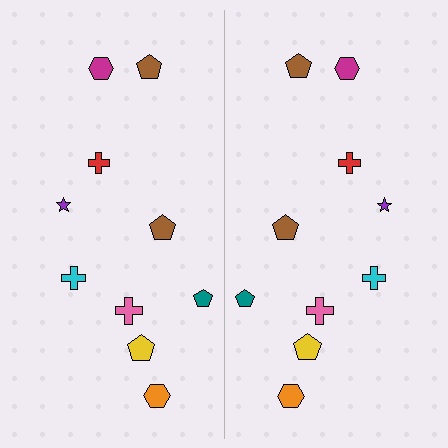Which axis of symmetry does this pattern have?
The pattern has a vertical axis of symmetry running through the center of the image.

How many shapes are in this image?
There are 20 shapes in this image.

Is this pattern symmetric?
Yes, this pattern has bilateral (reflection) symmetry.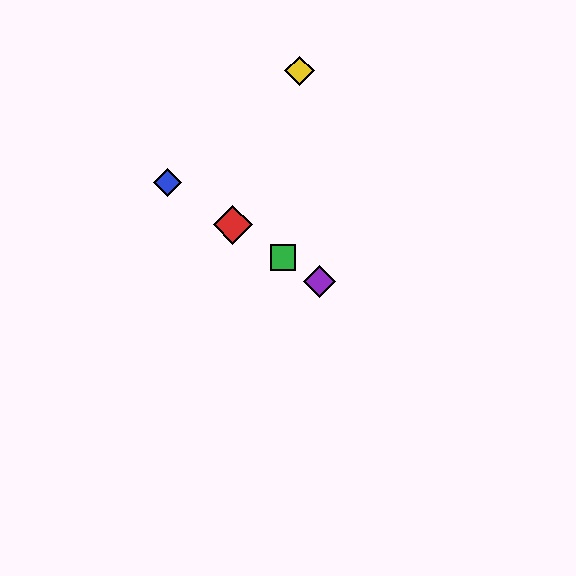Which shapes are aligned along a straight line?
The red diamond, the blue diamond, the green square, the purple diamond are aligned along a straight line.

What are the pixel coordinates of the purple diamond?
The purple diamond is at (320, 281).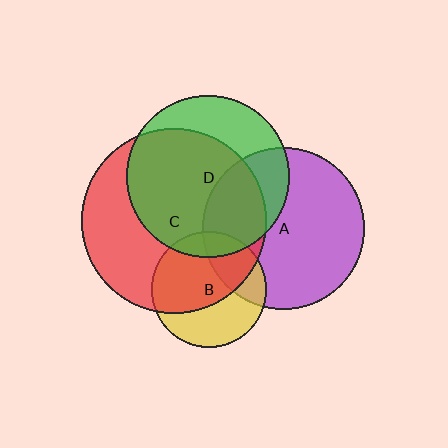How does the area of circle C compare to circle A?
Approximately 1.3 times.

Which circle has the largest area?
Circle C (red).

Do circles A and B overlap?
Yes.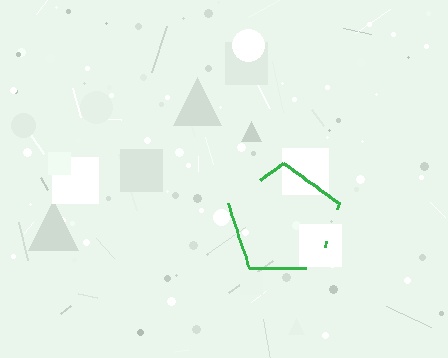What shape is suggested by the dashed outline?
The dashed outline suggests a pentagon.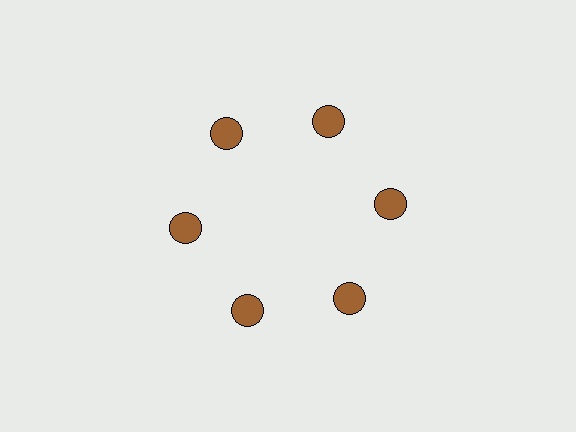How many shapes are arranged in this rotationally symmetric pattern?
There are 6 shapes, arranged in 6 groups of 1.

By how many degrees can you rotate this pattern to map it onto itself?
The pattern maps onto itself every 60 degrees of rotation.